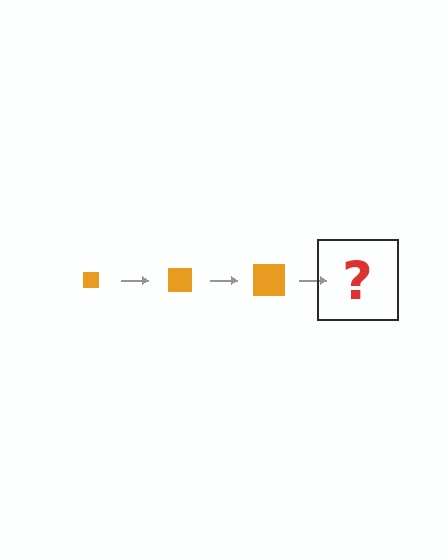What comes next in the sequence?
The next element should be an orange square, larger than the previous one.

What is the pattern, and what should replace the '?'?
The pattern is that the square gets progressively larger each step. The '?' should be an orange square, larger than the previous one.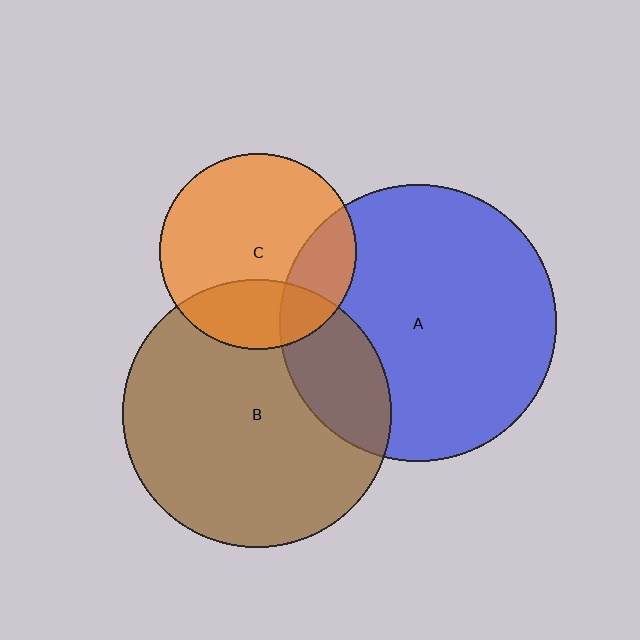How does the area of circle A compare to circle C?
Approximately 2.0 times.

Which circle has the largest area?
Circle A (blue).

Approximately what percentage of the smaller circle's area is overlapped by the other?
Approximately 20%.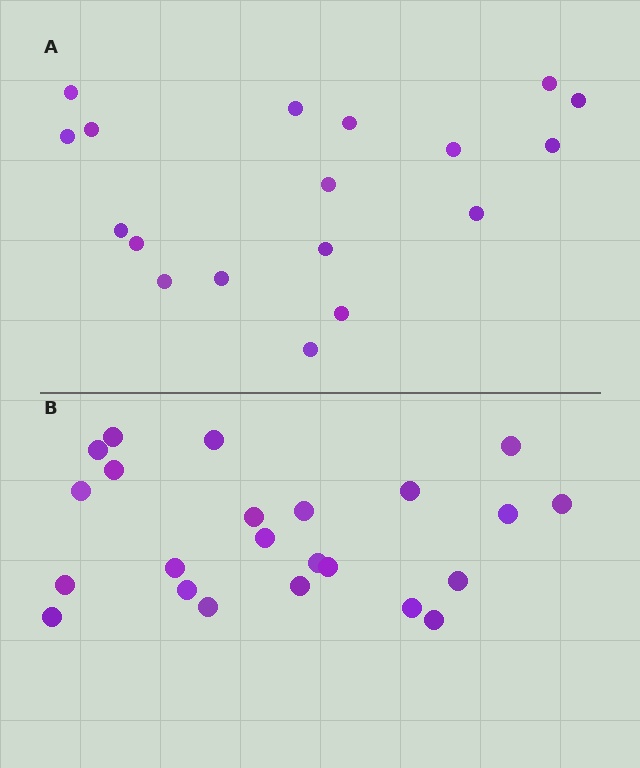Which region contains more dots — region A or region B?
Region B (the bottom region) has more dots.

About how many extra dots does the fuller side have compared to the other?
Region B has about 5 more dots than region A.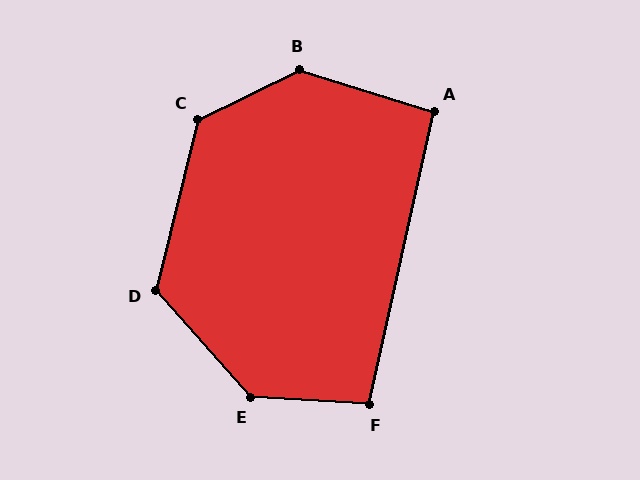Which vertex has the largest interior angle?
B, at approximately 136 degrees.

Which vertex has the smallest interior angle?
A, at approximately 95 degrees.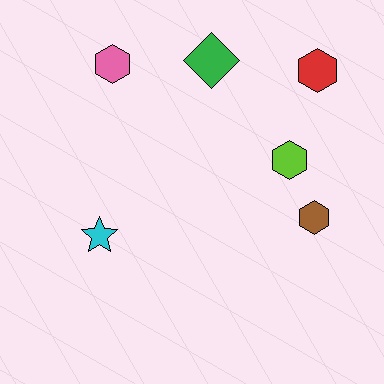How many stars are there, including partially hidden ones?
There is 1 star.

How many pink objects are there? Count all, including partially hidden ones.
There is 1 pink object.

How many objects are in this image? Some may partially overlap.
There are 6 objects.